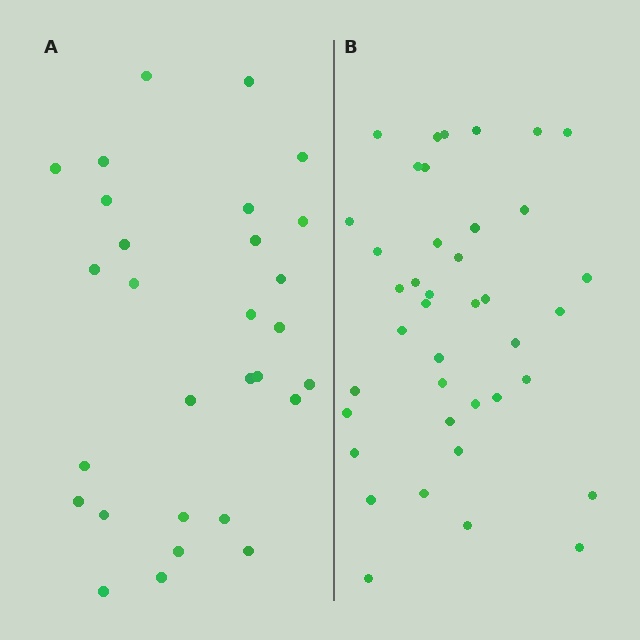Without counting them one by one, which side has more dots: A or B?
Region B (the right region) has more dots.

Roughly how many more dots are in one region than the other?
Region B has roughly 12 or so more dots than region A.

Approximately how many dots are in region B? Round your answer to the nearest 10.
About 40 dots.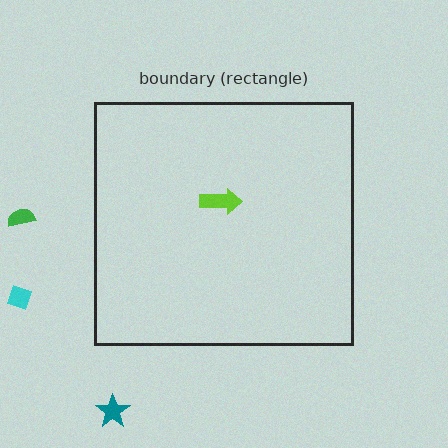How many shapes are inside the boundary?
1 inside, 3 outside.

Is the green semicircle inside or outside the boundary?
Outside.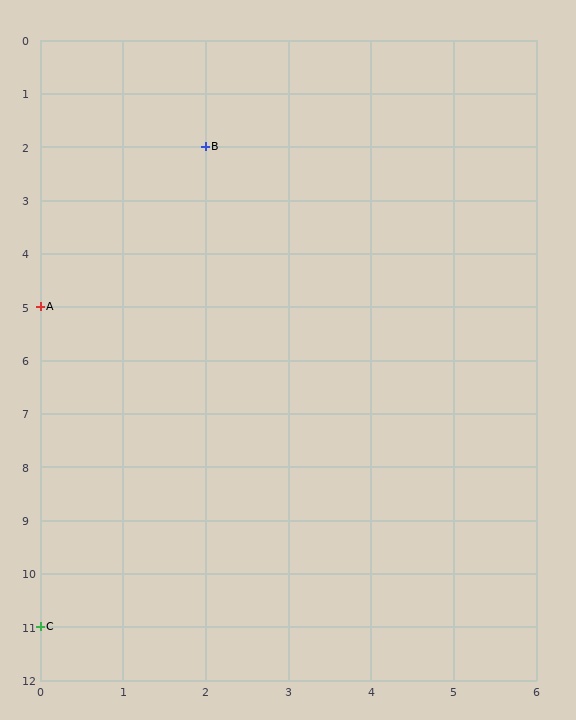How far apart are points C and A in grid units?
Points C and A are 6 rows apart.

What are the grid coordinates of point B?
Point B is at grid coordinates (2, 2).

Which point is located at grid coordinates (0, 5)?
Point A is at (0, 5).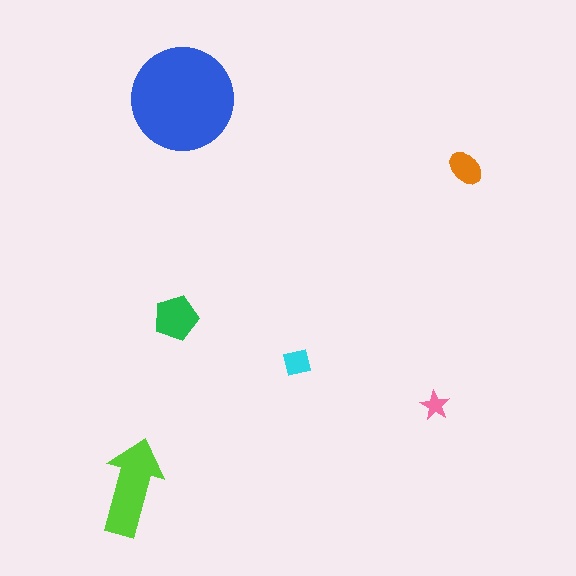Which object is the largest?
The blue circle.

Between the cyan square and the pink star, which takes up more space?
The cyan square.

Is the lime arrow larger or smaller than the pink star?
Larger.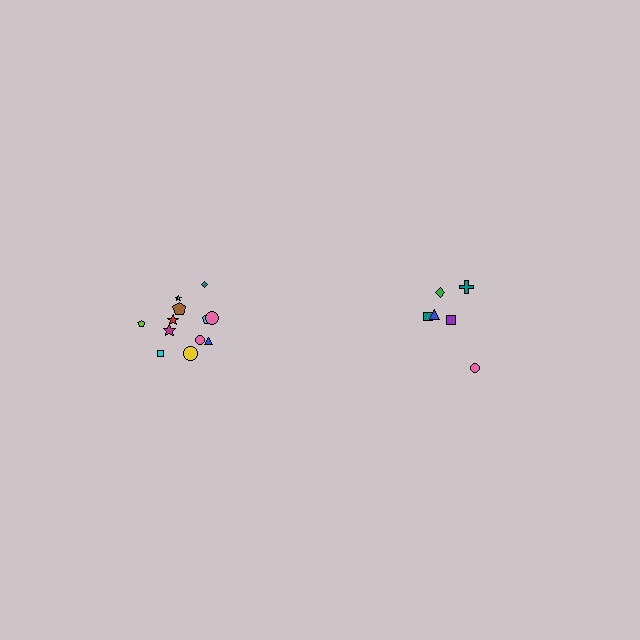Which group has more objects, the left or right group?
The left group.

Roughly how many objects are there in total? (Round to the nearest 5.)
Roughly 20 objects in total.